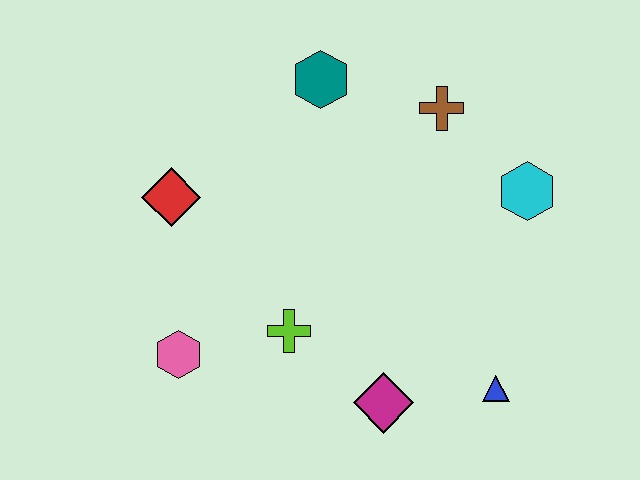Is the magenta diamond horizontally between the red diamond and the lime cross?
No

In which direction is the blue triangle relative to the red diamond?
The blue triangle is to the right of the red diamond.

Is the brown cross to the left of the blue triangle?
Yes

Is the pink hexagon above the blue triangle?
Yes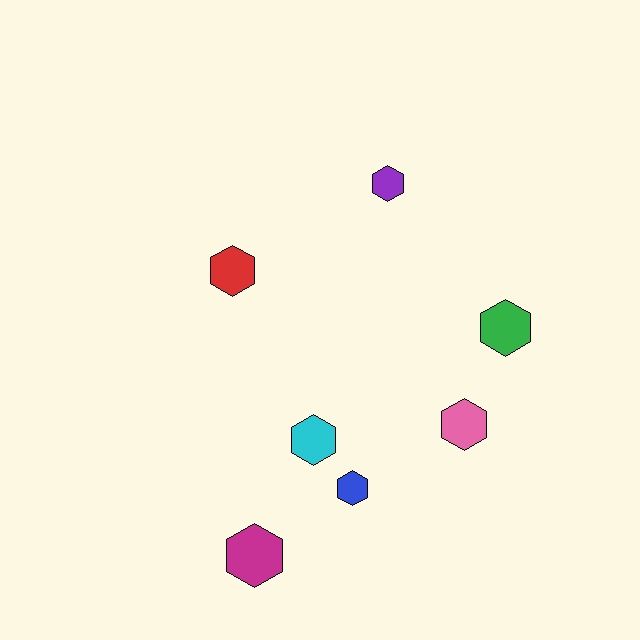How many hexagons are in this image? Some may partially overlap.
There are 7 hexagons.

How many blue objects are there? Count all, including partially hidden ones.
There is 1 blue object.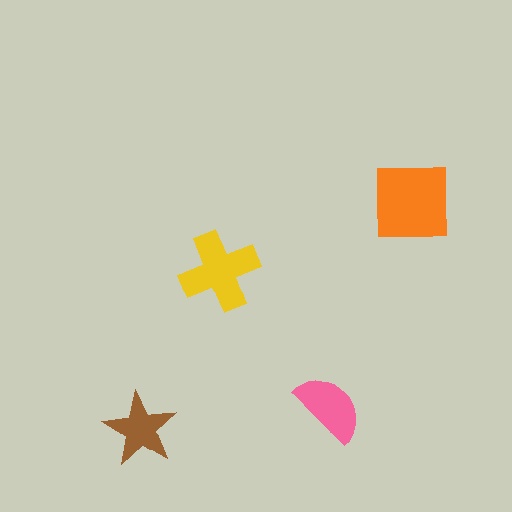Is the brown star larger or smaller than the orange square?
Smaller.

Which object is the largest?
The orange square.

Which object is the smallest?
The brown star.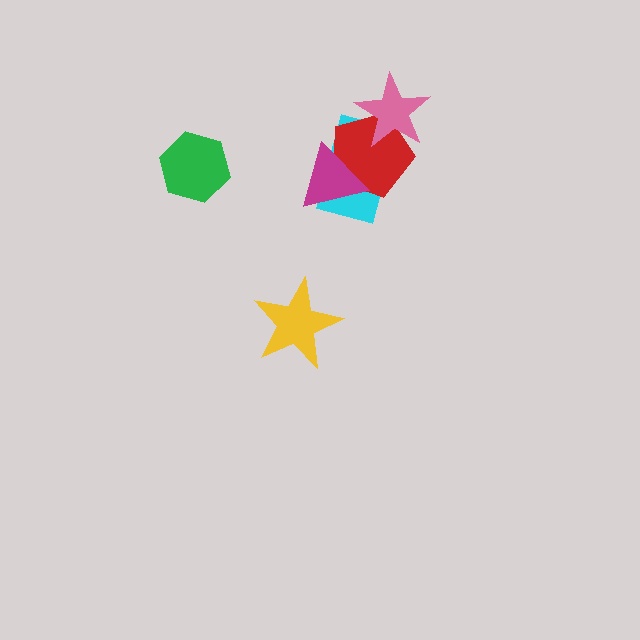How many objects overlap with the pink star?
2 objects overlap with the pink star.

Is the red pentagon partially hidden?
Yes, it is partially covered by another shape.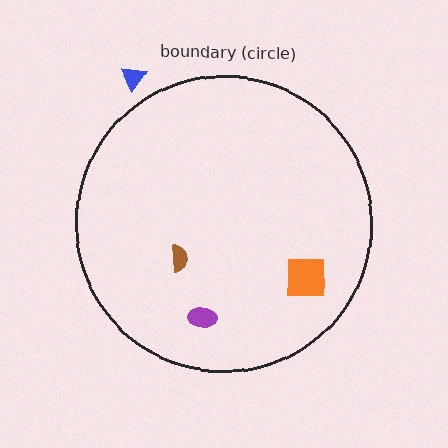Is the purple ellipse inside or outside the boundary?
Inside.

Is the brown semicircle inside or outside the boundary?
Inside.